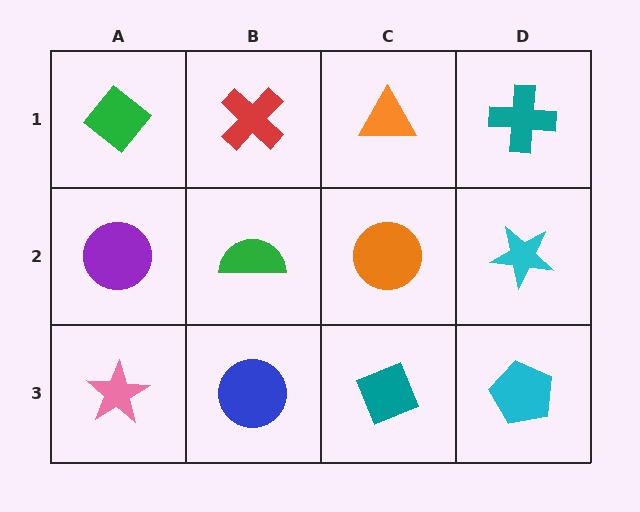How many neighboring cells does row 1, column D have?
2.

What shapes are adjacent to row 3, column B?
A green semicircle (row 2, column B), a pink star (row 3, column A), a teal diamond (row 3, column C).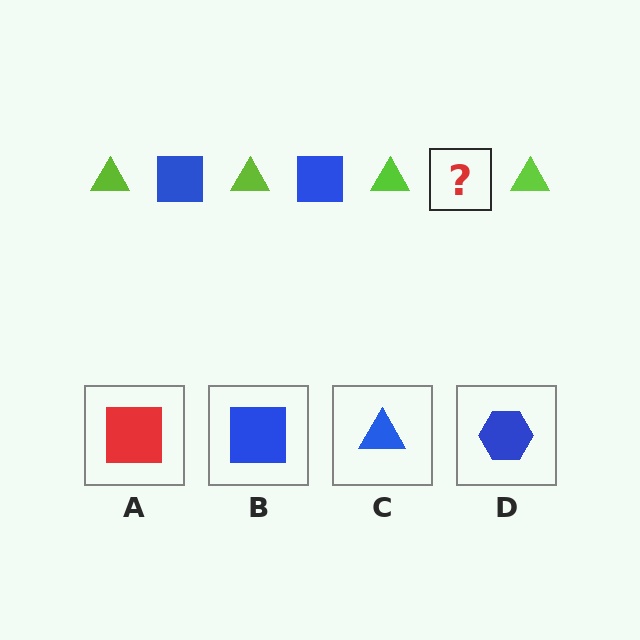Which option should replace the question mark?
Option B.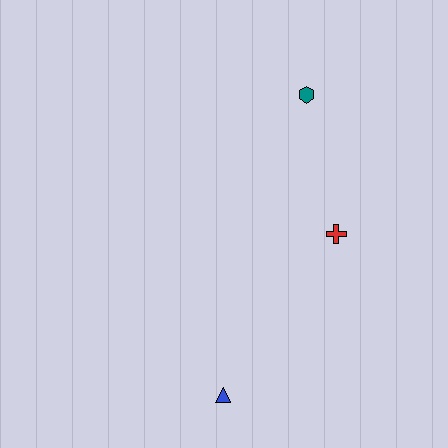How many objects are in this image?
There are 3 objects.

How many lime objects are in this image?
There are no lime objects.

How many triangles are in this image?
There is 1 triangle.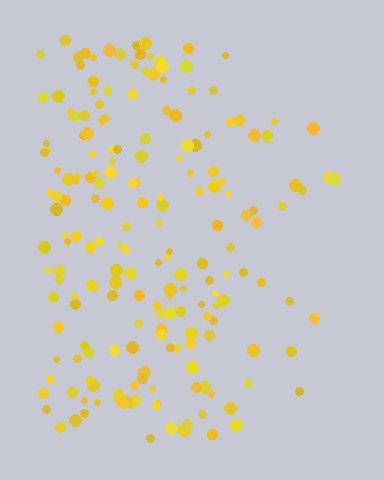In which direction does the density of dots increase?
From right to left, with the left side densest.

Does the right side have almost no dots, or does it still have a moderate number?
Still a moderate number, just noticeably fewer than the left.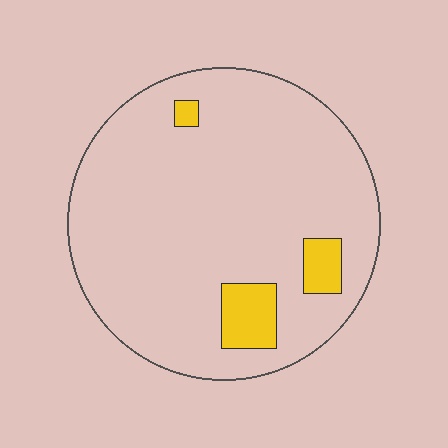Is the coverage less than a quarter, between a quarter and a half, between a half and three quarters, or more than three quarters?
Less than a quarter.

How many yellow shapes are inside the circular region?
3.